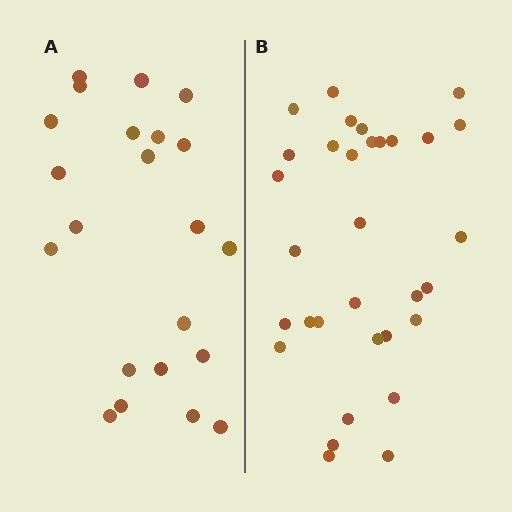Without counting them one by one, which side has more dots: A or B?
Region B (the right region) has more dots.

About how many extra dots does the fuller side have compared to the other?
Region B has roughly 10 or so more dots than region A.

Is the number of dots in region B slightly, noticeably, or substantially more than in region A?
Region B has substantially more. The ratio is roughly 1.5 to 1.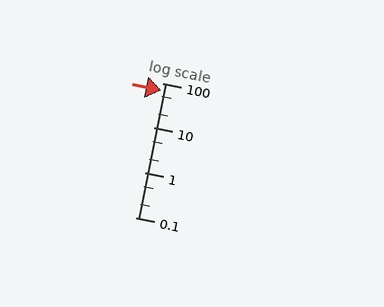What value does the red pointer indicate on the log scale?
The pointer indicates approximately 70.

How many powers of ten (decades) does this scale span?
The scale spans 3 decades, from 0.1 to 100.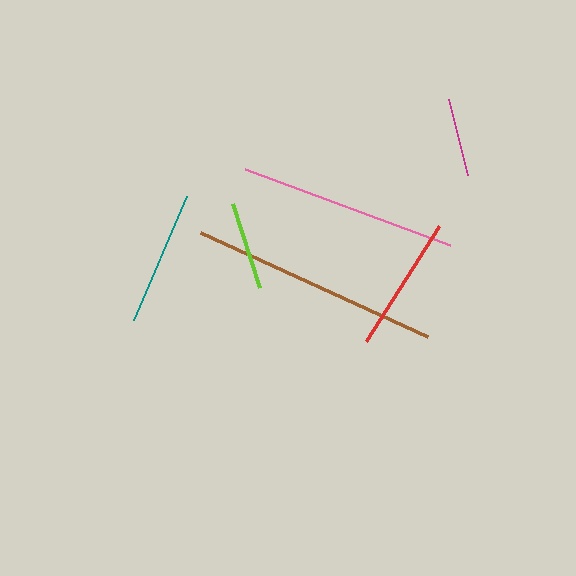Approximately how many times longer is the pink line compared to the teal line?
The pink line is approximately 1.6 times the length of the teal line.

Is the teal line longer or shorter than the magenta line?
The teal line is longer than the magenta line.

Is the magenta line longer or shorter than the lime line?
The lime line is longer than the magenta line.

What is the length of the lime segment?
The lime segment is approximately 88 pixels long.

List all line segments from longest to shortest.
From longest to shortest: brown, pink, red, teal, lime, magenta.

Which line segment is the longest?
The brown line is the longest at approximately 249 pixels.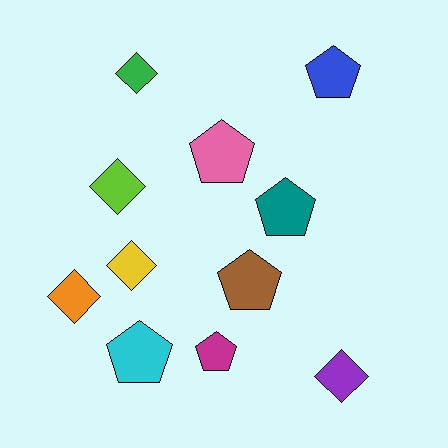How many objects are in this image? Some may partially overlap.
There are 11 objects.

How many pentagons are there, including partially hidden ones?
There are 6 pentagons.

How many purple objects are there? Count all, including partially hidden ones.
There is 1 purple object.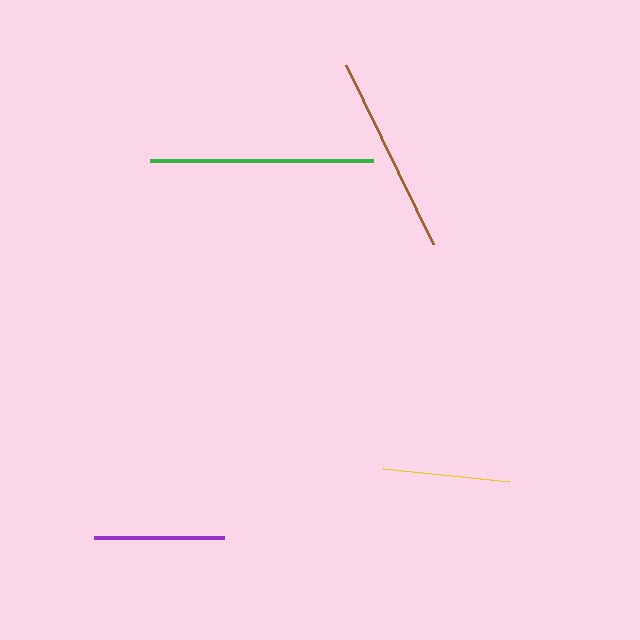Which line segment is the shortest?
The yellow line is the shortest at approximately 127 pixels.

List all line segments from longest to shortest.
From longest to shortest: green, brown, purple, yellow.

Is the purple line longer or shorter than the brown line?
The brown line is longer than the purple line.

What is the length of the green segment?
The green segment is approximately 224 pixels long.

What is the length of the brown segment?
The brown segment is approximately 198 pixels long.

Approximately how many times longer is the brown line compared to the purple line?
The brown line is approximately 1.5 times the length of the purple line.